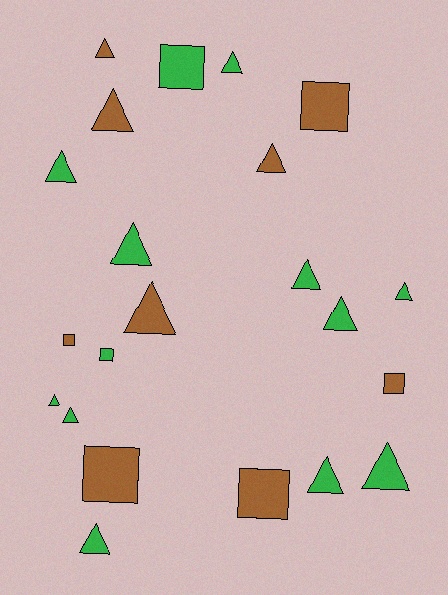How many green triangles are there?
There are 11 green triangles.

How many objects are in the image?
There are 22 objects.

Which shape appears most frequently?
Triangle, with 15 objects.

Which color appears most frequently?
Green, with 13 objects.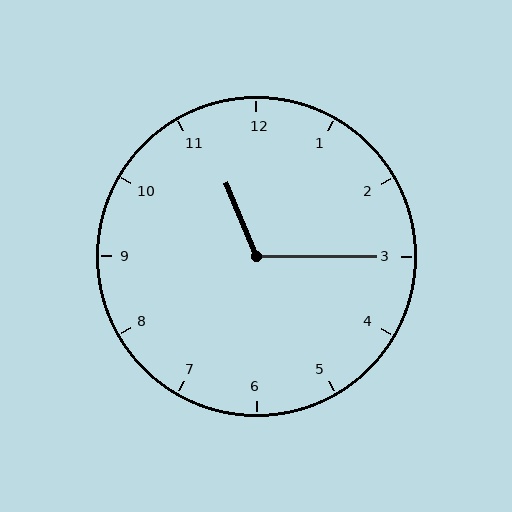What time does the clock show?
11:15.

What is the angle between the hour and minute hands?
Approximately 112 degrees.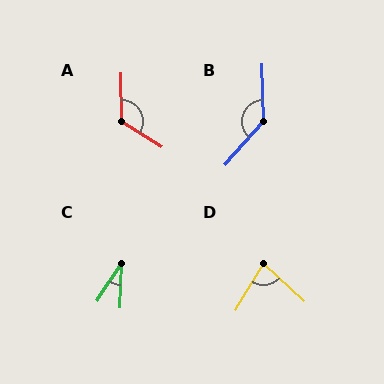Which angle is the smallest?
C, at approximately 31 degrees.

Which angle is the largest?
B, at approximately 136 degrees.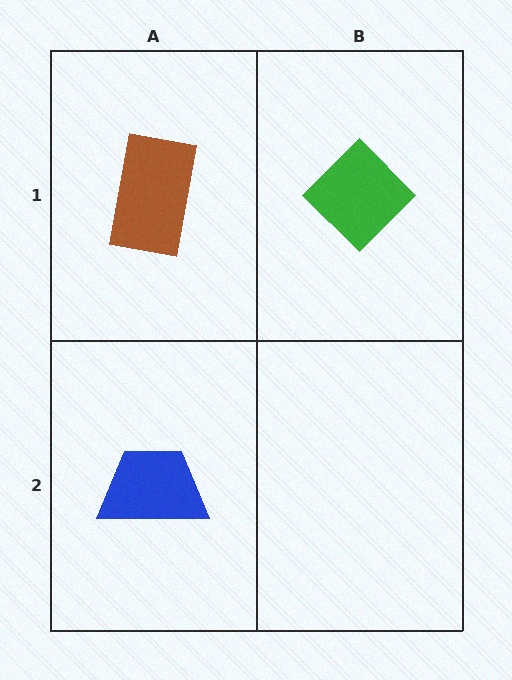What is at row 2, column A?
A blue trapezoid.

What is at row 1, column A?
A brown rectangle.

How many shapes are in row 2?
1 shape.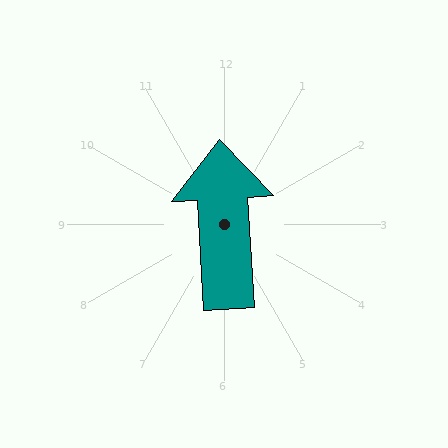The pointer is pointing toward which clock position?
Roughly 12 o'clock.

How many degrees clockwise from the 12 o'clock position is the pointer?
Approximately 357 degrees.